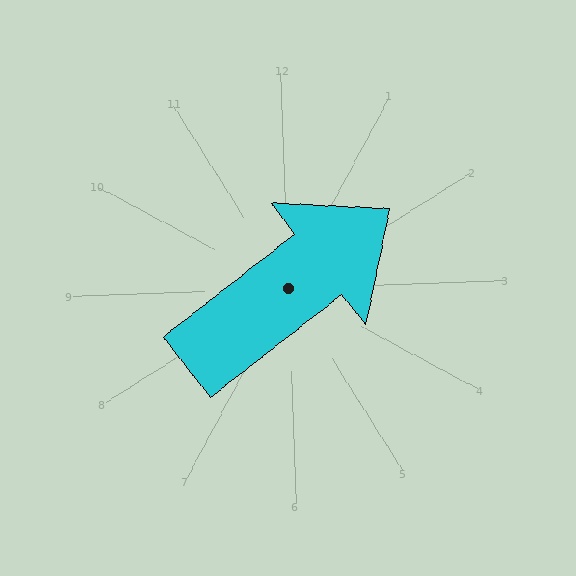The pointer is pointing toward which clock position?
Roughly 2 o'clock.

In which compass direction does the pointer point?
Northeast.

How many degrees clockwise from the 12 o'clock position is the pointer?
Approximately 54 degrees.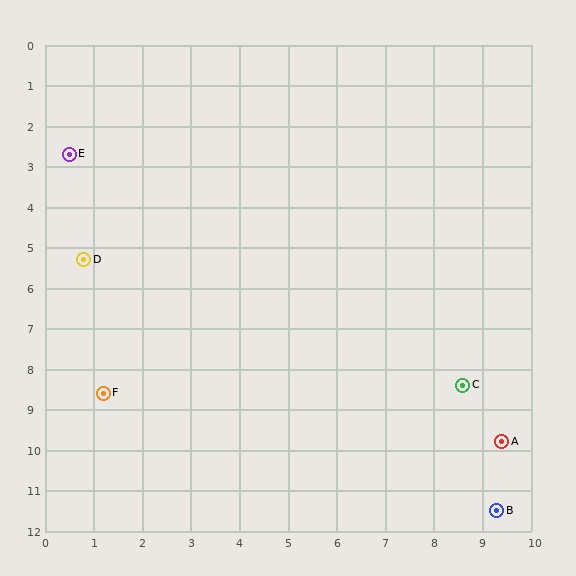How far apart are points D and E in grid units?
Points D and E are about 2.6 grid units apart.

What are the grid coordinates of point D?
Point D is at approximately (0.8, 5.3).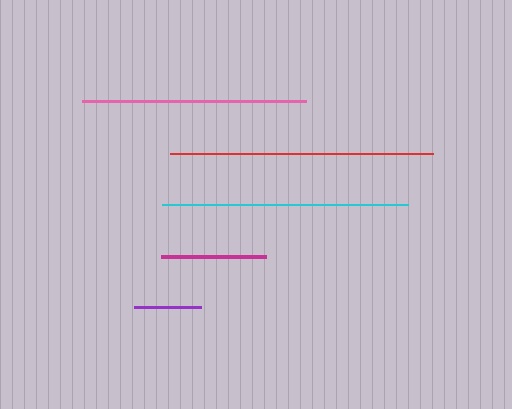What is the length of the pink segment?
The pink segment is approximately 224 pixels long.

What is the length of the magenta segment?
The magenta segment is approximately 105 pixels long.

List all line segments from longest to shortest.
From longest to shortest: red, cyan, pink, magenta, purple.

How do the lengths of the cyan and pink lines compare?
The cyan and pink lines are approximately the same length.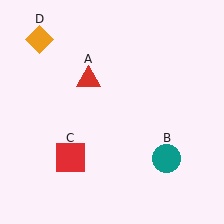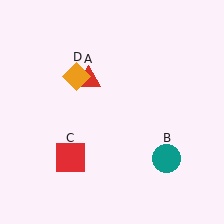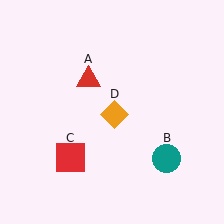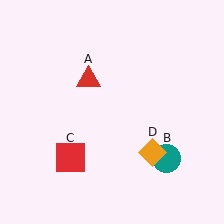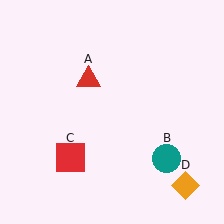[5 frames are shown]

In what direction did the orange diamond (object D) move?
The orange diamond (object D) moved down and to the right.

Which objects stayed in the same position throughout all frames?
Red triangle (object A) and teal circle (object B) and red square (object C) remained stationary.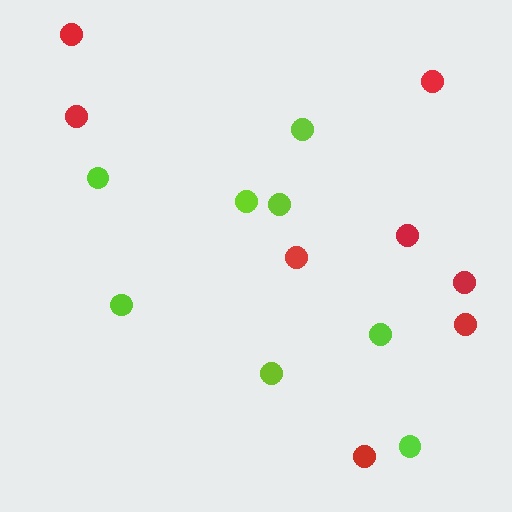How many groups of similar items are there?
There are 2 groups: one group of red circles (8) and one group of lime circles (8).